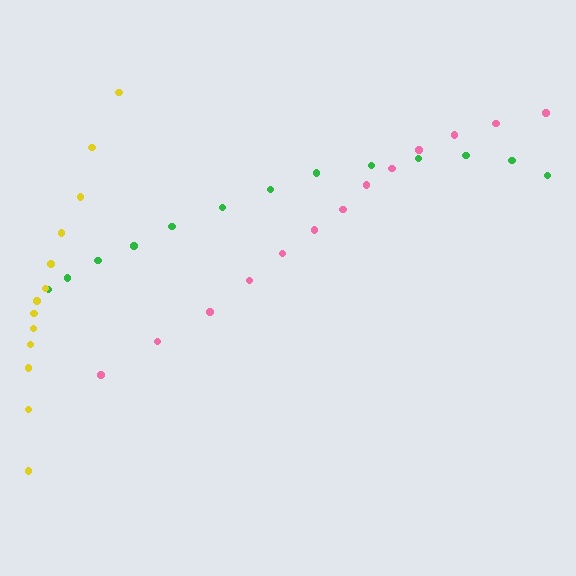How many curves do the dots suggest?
There are 3 distinct paths.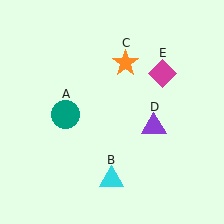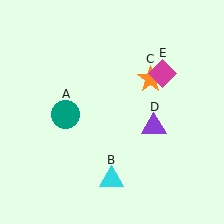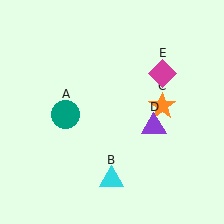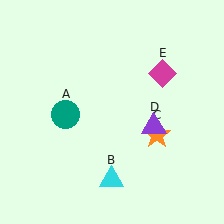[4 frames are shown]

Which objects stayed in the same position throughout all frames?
Teal circle (object A) and cyan triangle (object B) and purple triangle (object D) and magenta diamond (object E) remained stationary.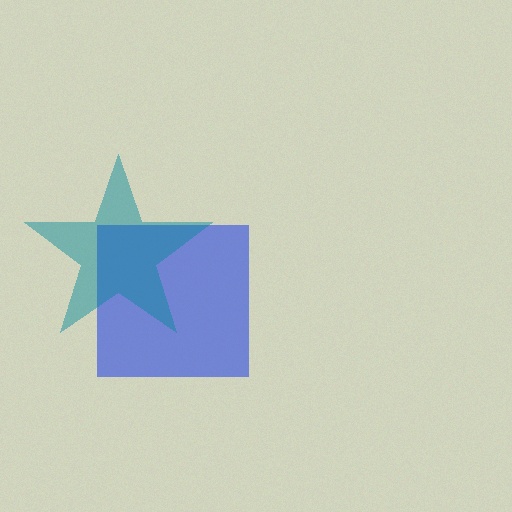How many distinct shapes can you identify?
There are 2 distinct shapes: a blue square, a teal star.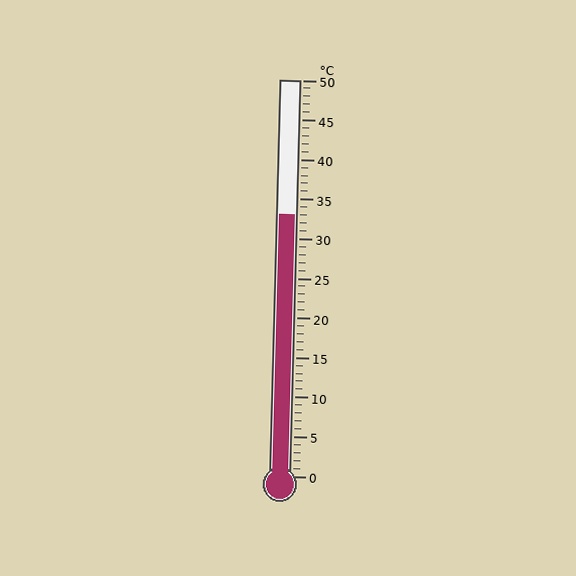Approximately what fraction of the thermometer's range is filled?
The thermometer is filled to approximately 65% of its range.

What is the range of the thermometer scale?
The thermometer scale ranges from 0°C to 50°C.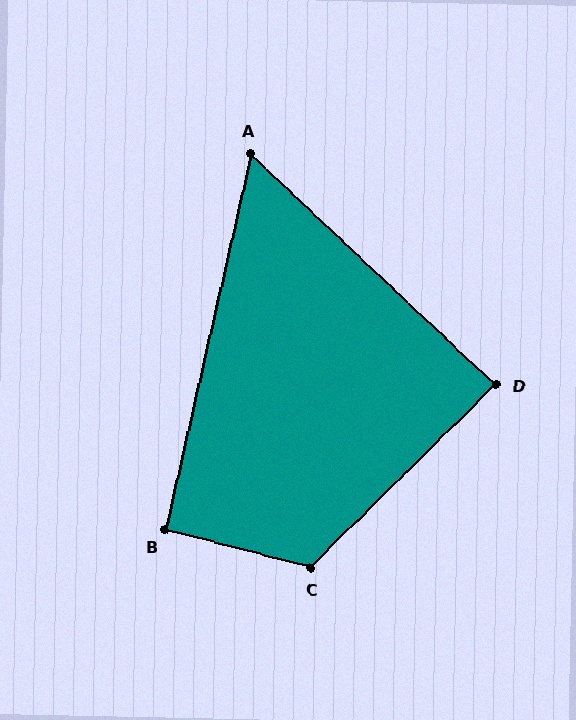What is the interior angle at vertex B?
Approximately 92 degrees (approximately right).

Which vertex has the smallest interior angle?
A, at approximately 60 degrees.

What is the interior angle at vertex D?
Approximately 88 degrees (approximately right).